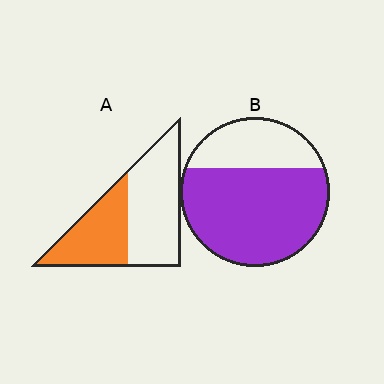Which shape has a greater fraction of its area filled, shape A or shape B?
Shape B.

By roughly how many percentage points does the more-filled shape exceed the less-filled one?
By roughly 30 percentage points (B over A).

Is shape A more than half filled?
No.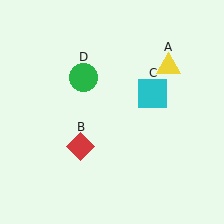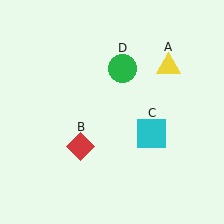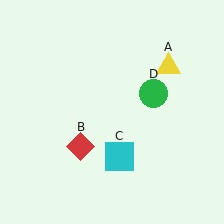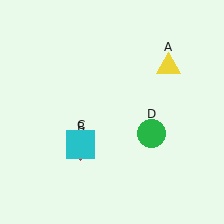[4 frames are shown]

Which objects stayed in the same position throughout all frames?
Yellow triangle (object A) and red diamond (object B) remained stationary.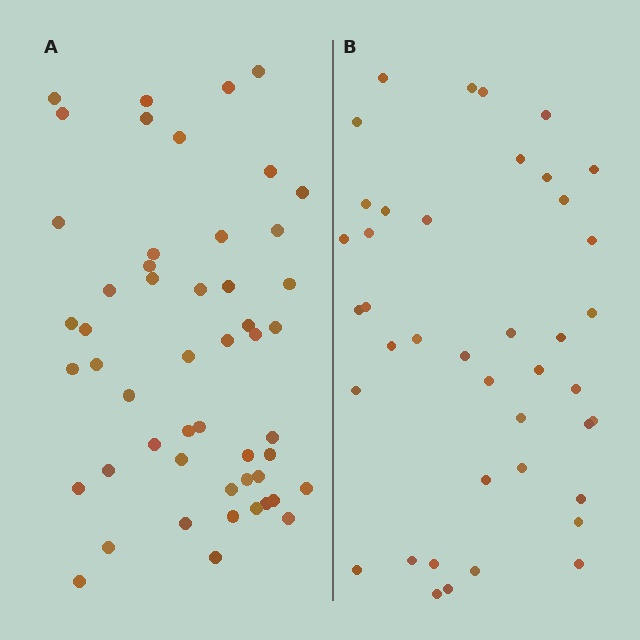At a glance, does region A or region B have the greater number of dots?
Region A (the left region) has more dots.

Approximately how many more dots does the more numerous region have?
Region A has roughly 10 or so more dots than region B.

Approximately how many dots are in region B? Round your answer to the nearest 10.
About 40 dots. (The exact count is 41, which rounds to 40.)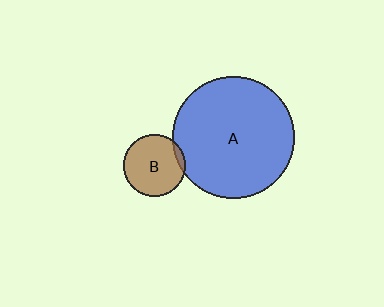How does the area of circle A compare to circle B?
Approximately 3.9 times.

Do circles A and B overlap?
Yes.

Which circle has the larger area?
Circle A (blue).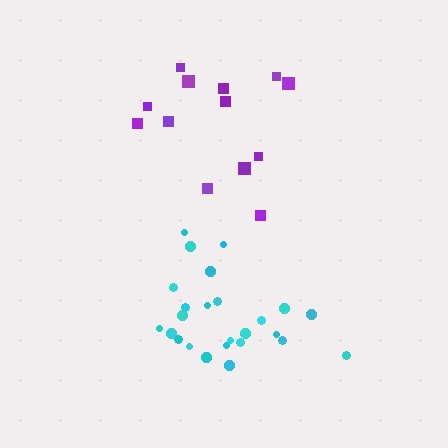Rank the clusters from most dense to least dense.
cyan, purple.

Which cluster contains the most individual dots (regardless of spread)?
Cyan (25).